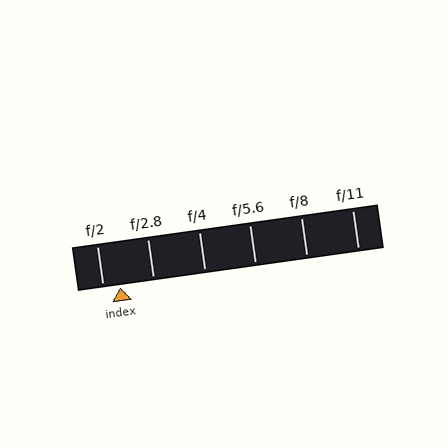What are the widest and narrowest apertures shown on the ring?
The widest aperture shown is f/2 and the narrowest is f/11.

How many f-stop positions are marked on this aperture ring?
There are 6 f-stop positions marked.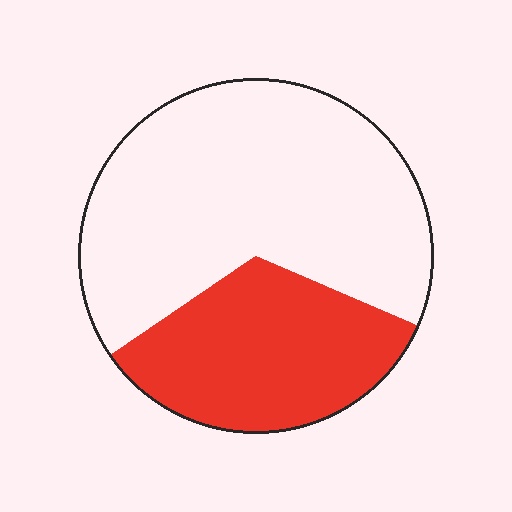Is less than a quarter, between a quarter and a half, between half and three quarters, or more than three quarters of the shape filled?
Between a quarter and a half.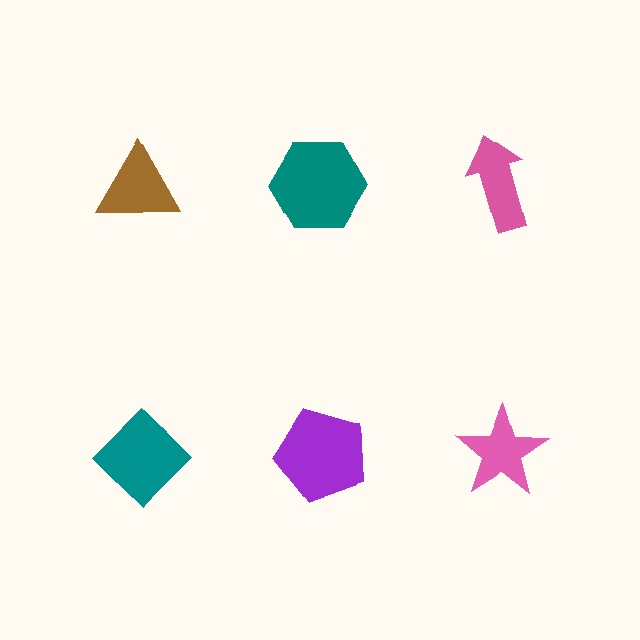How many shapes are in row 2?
3 shapes.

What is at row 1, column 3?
A pink arrow.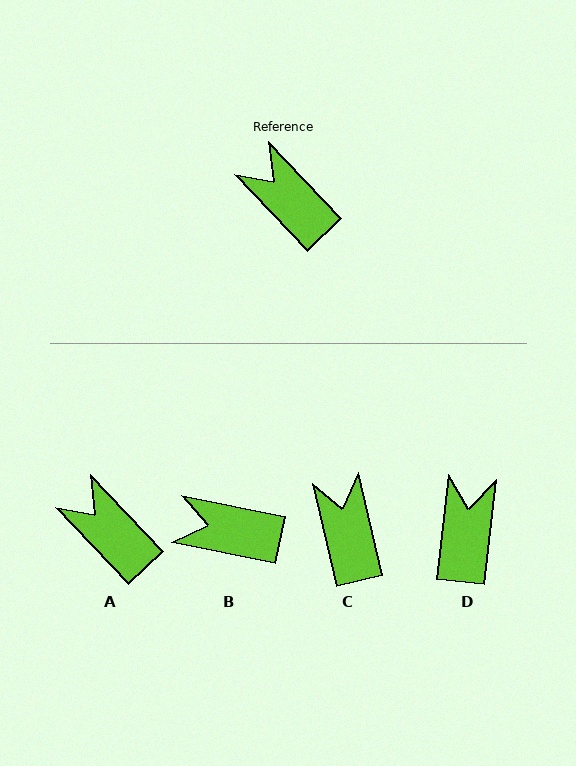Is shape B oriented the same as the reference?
No, it is off by about 35 degrees.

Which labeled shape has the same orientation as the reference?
A.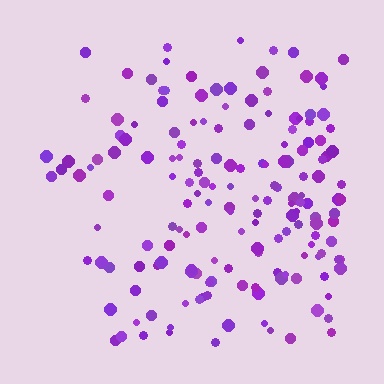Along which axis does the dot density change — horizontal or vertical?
Horizontal.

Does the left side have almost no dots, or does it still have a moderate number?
Still a moderate number, just noticeably fewer than the right.